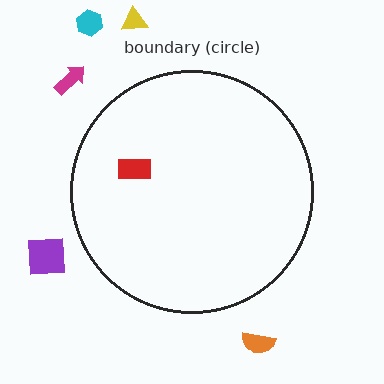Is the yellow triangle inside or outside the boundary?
Outside.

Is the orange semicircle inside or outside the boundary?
Outside.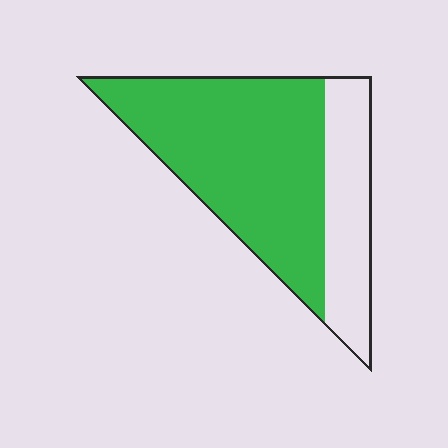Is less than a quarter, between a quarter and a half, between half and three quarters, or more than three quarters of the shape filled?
Between half and three quarters.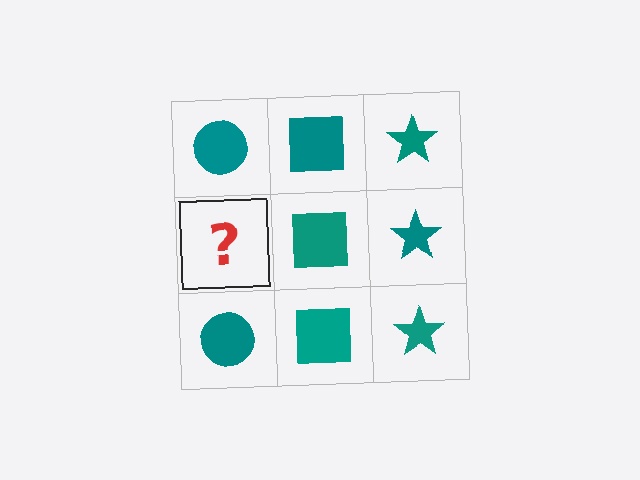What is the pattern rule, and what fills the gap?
The rule is that each column has a consistent shape. The gap should be filled with a teal circle.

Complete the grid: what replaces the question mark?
The question mark should be replaced with a teal circle.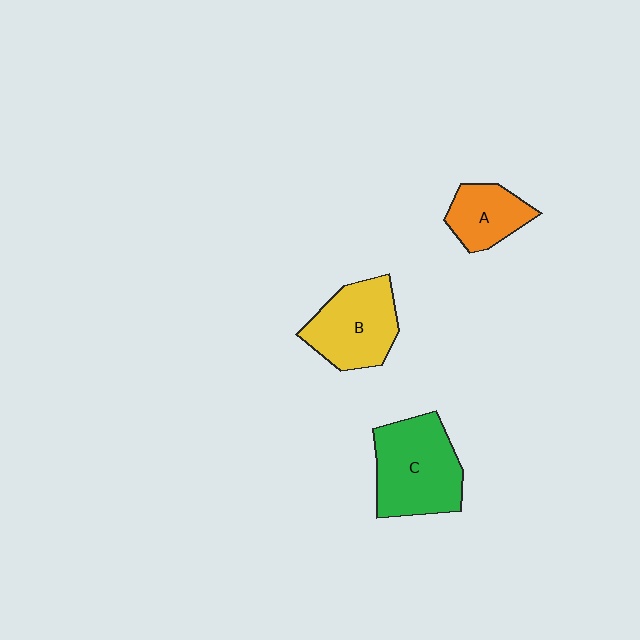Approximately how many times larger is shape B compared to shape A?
Approximately 1.5 times.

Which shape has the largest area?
Shape C (green).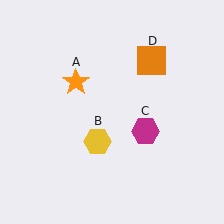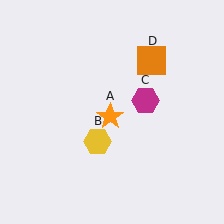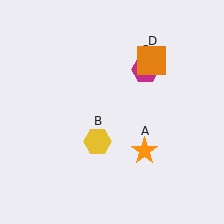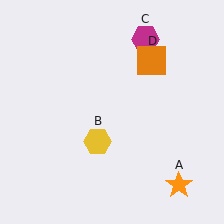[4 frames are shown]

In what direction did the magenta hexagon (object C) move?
The magenta hexagon (object C) moved up.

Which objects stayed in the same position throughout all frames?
Yellow hexagon (object B) and orange square (object D) remained stationary.